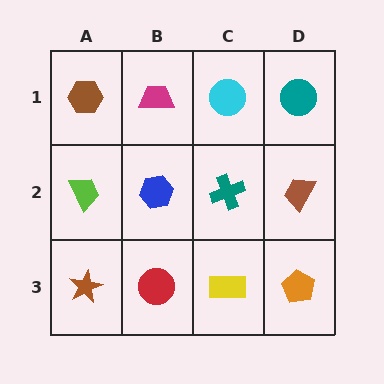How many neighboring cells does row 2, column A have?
3.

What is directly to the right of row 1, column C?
A teal circle.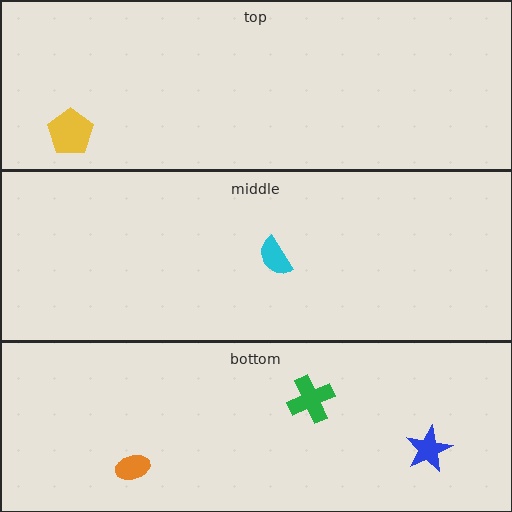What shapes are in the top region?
The yellow pentagon.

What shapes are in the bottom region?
The orange ellipse, the blue star, the green cross.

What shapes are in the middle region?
The cyan semicircle.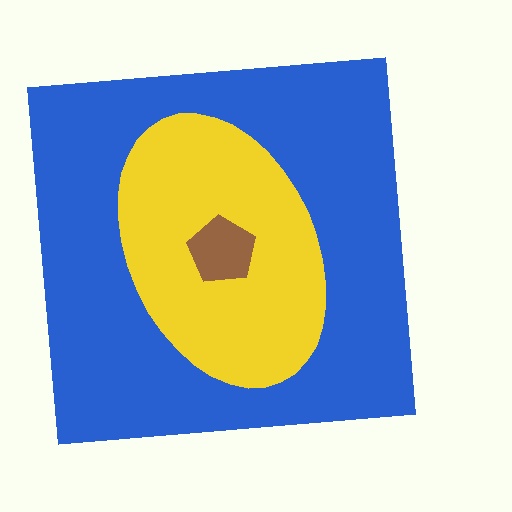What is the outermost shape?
The blue square.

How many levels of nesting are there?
3.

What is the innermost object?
The brown pentagon.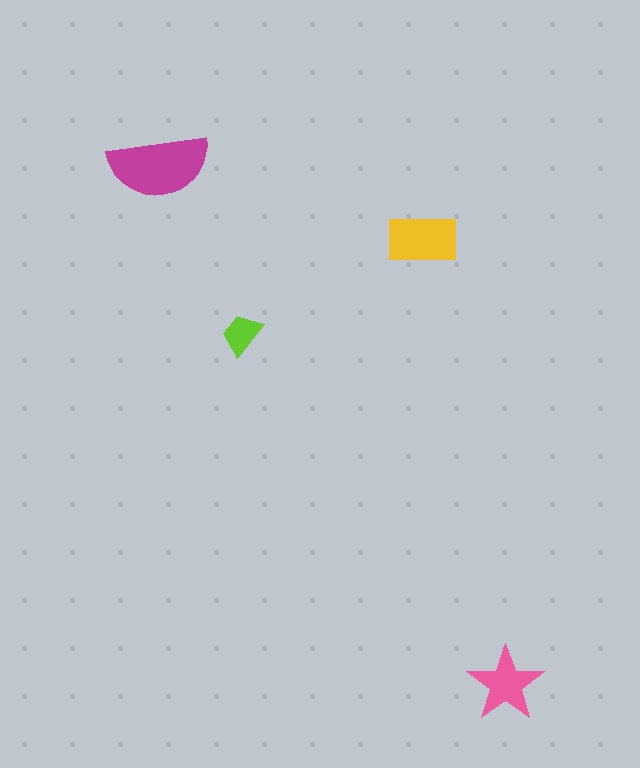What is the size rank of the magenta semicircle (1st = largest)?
1st.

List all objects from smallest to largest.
The lime trapezoid, the pink star, the yellow rectangle, the magenta semicircle.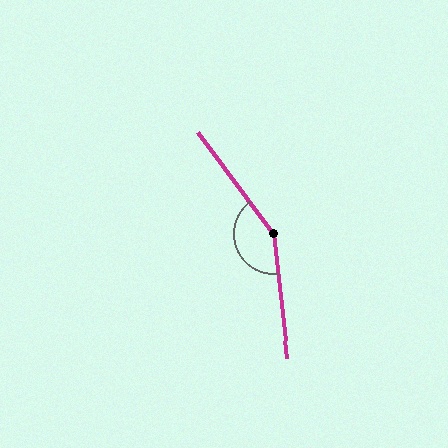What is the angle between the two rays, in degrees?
Approximately 150 degrees.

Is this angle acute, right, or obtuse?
It is obtuse.